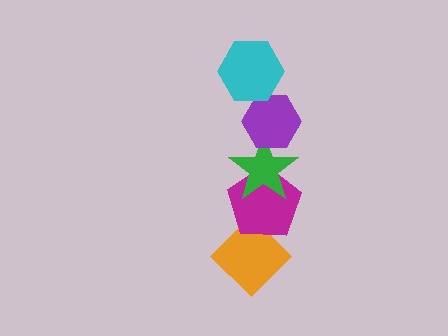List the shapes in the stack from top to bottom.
From top to bottom: the cyan hexagon, the purple hexagon, the green star, the magenta pentagon, the orange diamond.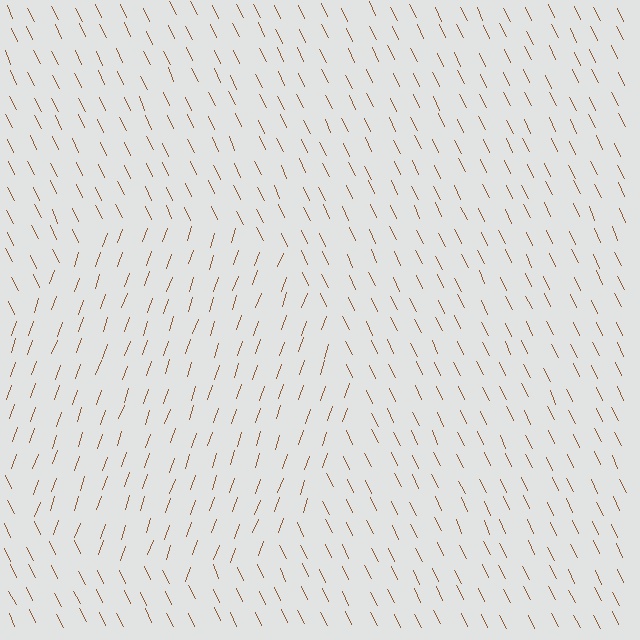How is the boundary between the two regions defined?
The boundary is defined purely by a change in line orientation (approximately 45 degrees difference). All lines are the same color and thickness.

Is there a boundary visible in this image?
Yes, there is a texture boundary formed by a change in line orientation.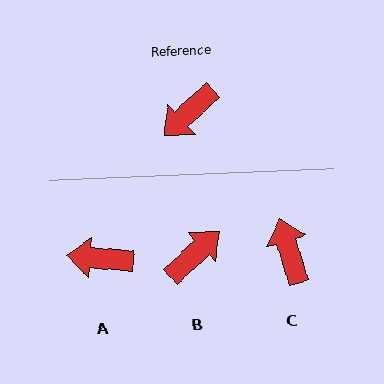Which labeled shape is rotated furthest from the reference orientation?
B, about 180 degrees away.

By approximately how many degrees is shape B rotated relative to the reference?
Approximately 180 degrees clockwise.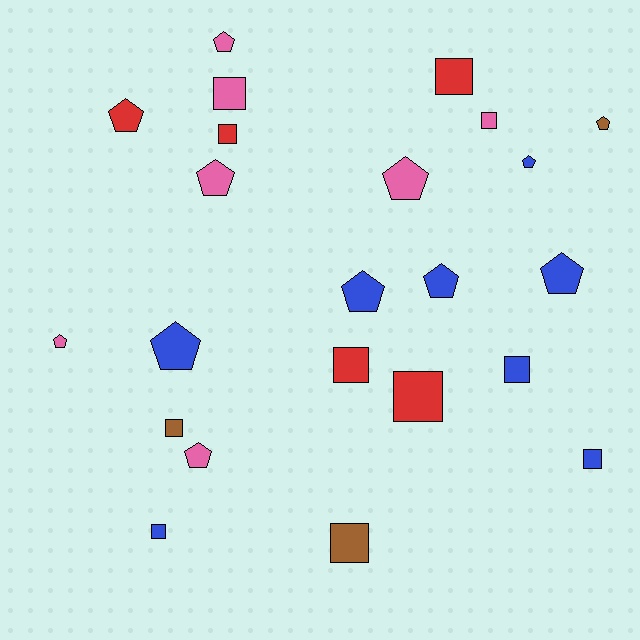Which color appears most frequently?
Blue, with 8 objects.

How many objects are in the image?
There are 23 objects.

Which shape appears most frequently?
Pentagon, with 12 objects.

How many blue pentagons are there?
There are 5 blue pentagons.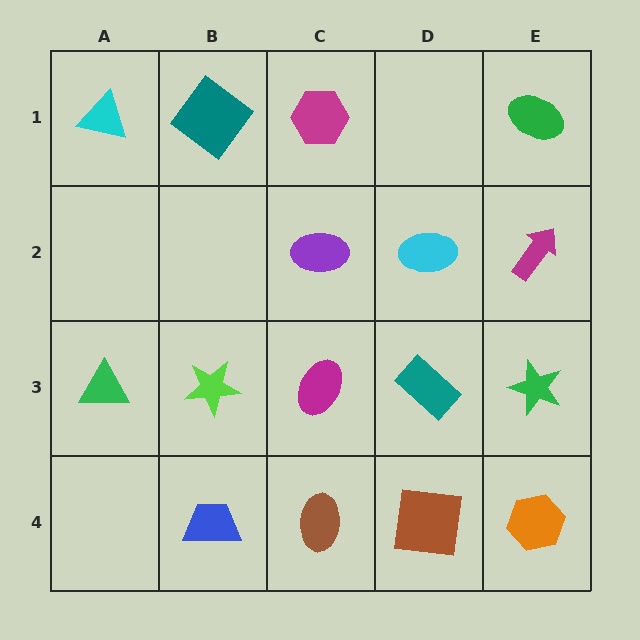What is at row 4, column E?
An orange hexagon.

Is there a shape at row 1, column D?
No, that cell is empty.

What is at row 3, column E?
A green star.